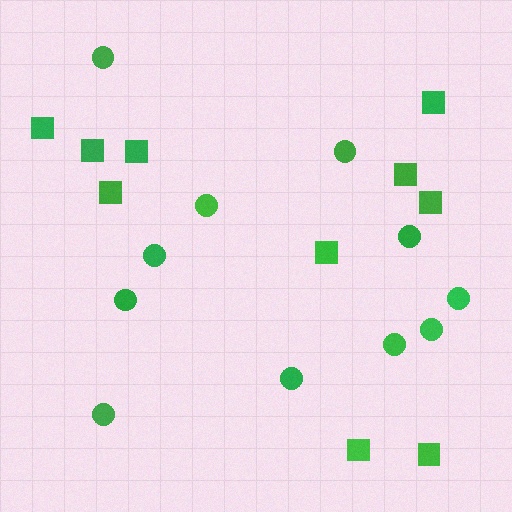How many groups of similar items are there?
There are 2 groups: one group of squares (10) and one group of circles (11).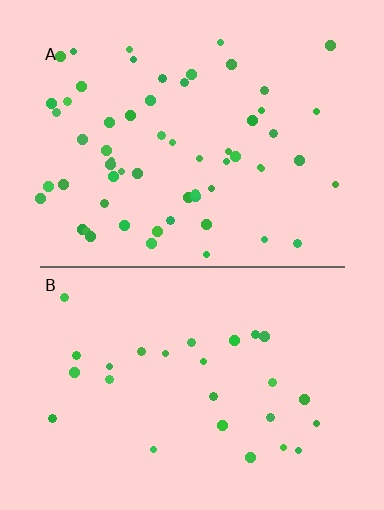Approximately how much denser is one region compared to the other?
Approximately 2.3× — region A over region B.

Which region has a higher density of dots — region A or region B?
A (the top).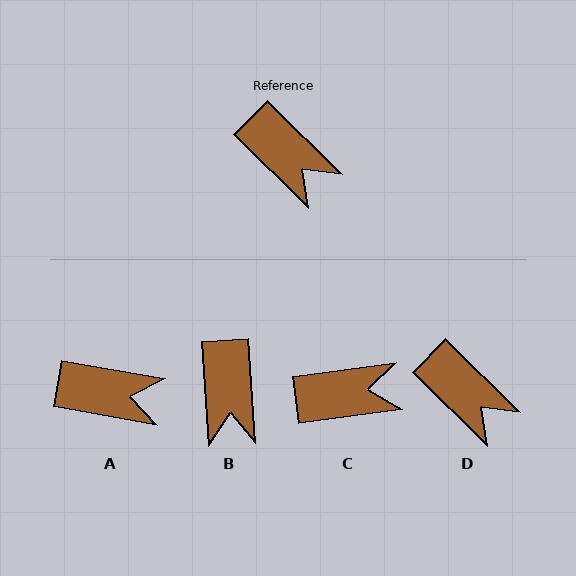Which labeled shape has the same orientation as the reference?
D.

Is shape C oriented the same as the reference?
No, it is off by about 52 degrees.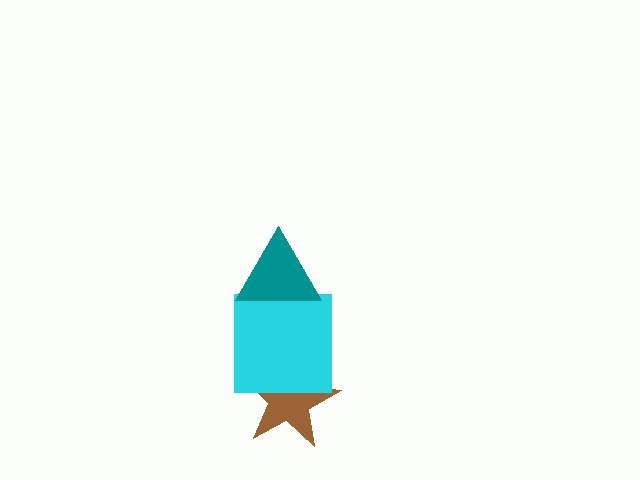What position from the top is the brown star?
The brown star is 3rd from the top.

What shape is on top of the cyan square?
The teal triangle is on top of the cyan square.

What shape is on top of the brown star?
The cyan square is on top of the brown star.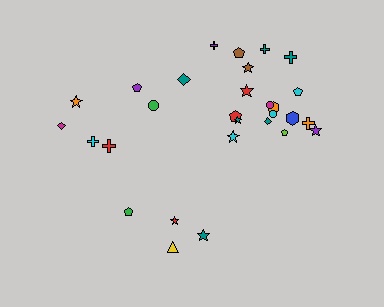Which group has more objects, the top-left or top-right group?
The top-right group.